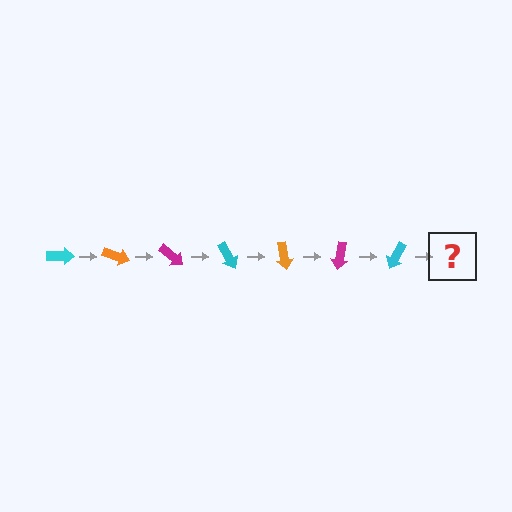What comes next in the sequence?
The next element should be an orange arrow, rotated 140 degrees from the start.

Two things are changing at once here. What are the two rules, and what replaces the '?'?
The two rules are that it rotates 20 degrees each step and the color cycles through cyan, orange, and magenta. The '?' should be an orange arrow, rotated 140 degrees from the start.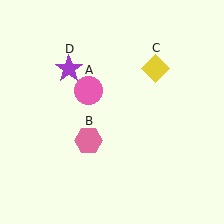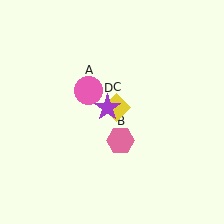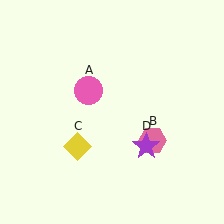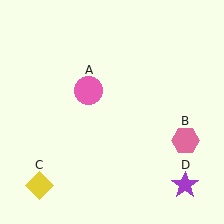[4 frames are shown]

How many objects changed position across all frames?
3 objects changed position: pink hexagon (object B), yellow diamond (object C), purple star (object D).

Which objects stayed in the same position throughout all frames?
Pink circle (object A) remained stationary.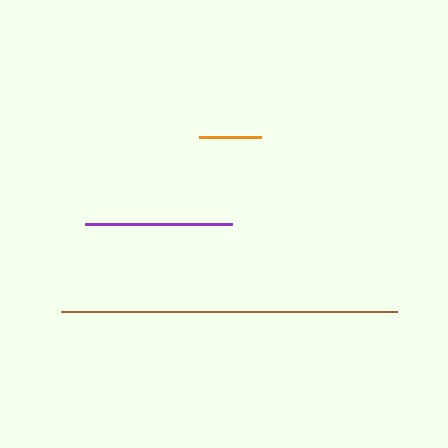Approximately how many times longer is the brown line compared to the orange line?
The brown line is approximately 5.4 times the length of the orange line.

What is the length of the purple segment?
The purple segment is approximately 147 pixels long.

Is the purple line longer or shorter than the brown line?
The brown line is longer than the purple line.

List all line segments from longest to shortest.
From longest to shortest: brown, purple, orange.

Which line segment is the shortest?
The orange line is the shortest at approximately 63 pixels.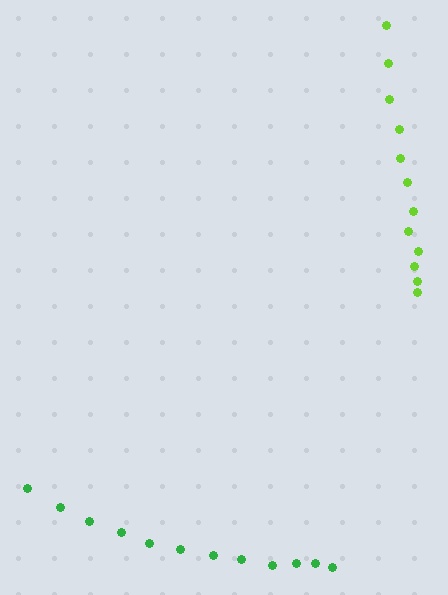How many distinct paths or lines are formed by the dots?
There are 2 distinct paths.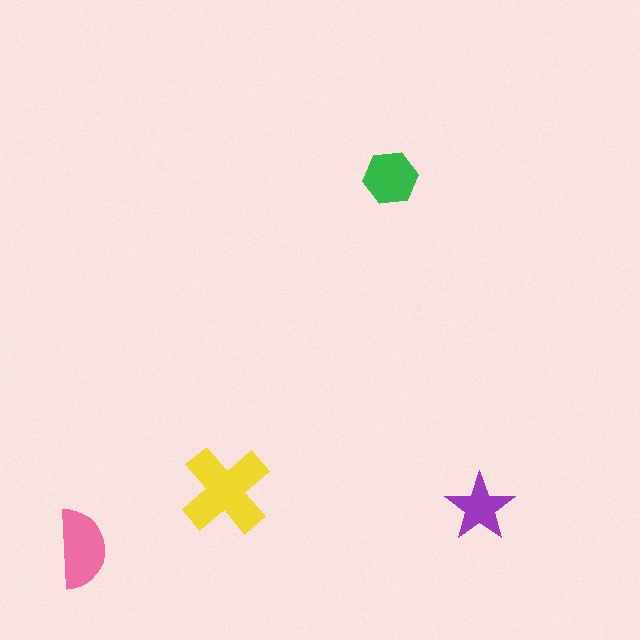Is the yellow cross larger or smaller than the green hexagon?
Larger.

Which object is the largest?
The yellow cross.